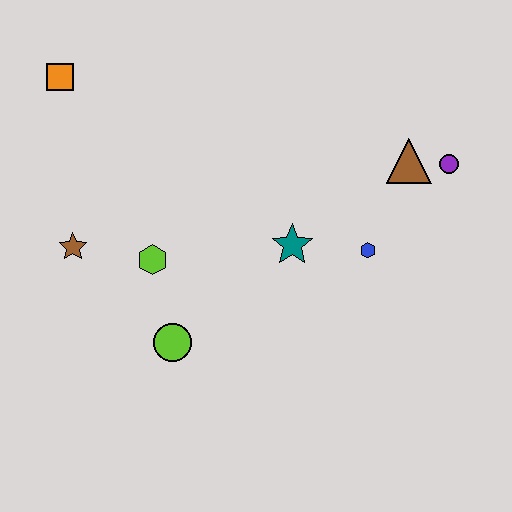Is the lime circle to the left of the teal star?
Yes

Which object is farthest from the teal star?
The orange square is farthest from the teal star.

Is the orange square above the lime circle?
Yes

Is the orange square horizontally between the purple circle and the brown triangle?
No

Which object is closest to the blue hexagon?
The teal star is closest to the blue hexagon.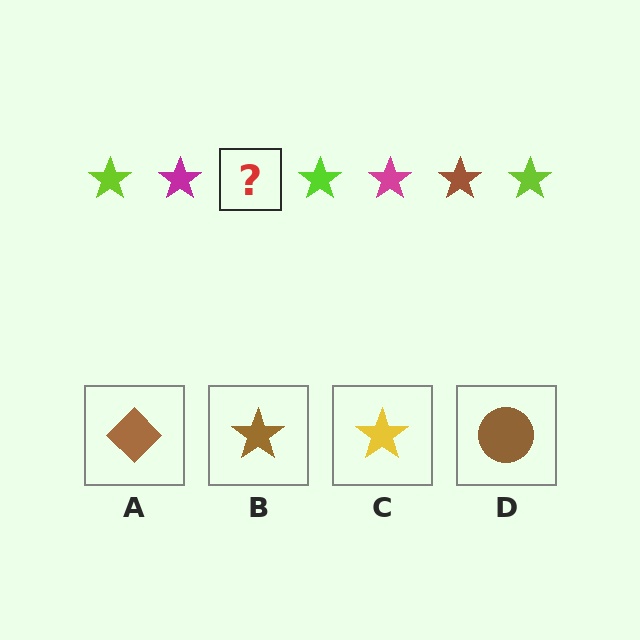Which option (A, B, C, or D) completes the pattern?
B.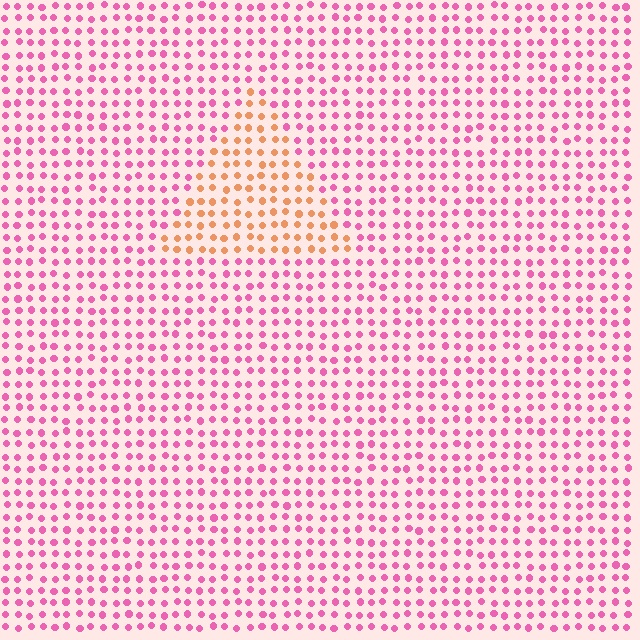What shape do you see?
I see a triangle.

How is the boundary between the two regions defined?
The boundary is defined purely by a slight shift in hue (about 57 degrees). Spacing, size, and orientation are identical on both sides.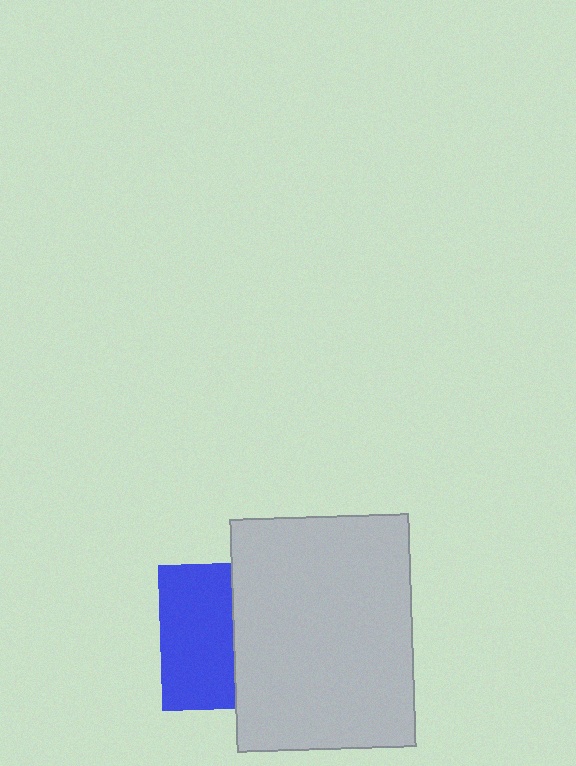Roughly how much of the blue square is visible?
About half of it is visible (roughly 50%).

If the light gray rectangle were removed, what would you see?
You would see the complete blue square.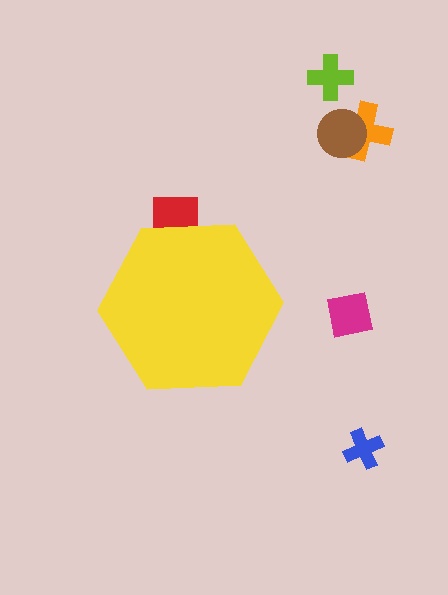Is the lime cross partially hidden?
No, the lime cross is fully visible.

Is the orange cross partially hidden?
No, the orange cross is fully visible.